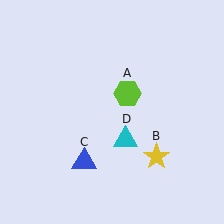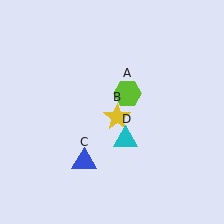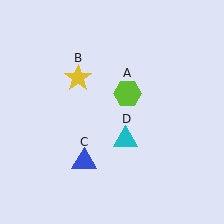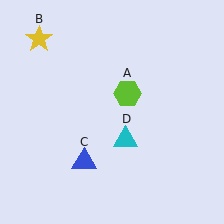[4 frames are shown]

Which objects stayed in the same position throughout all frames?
Lime hexagon (object A) and blue triangle (object C) and cyan triangle (object D) remained stationary.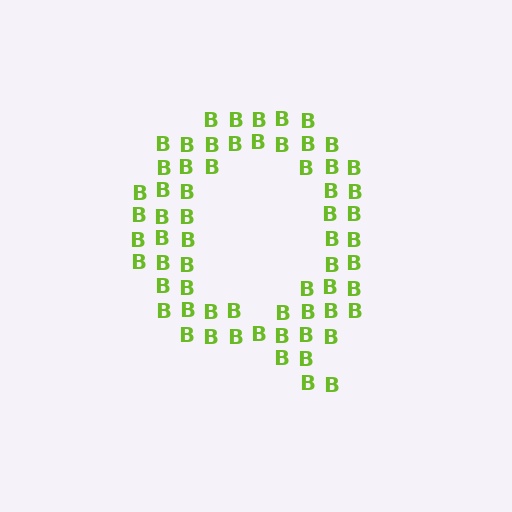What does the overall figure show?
The overall figure shows the letter Q.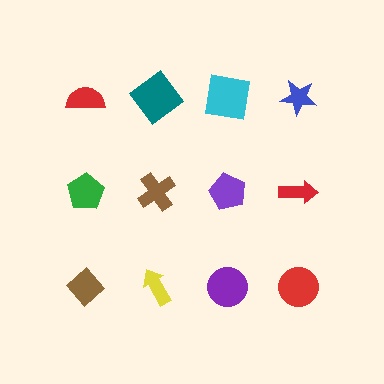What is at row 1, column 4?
A blue star.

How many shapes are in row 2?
4 shapes.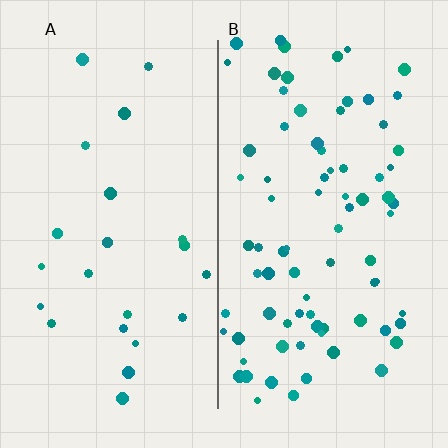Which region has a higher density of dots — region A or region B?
B (the right).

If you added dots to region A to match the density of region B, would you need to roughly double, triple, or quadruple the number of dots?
Approximately quadruple.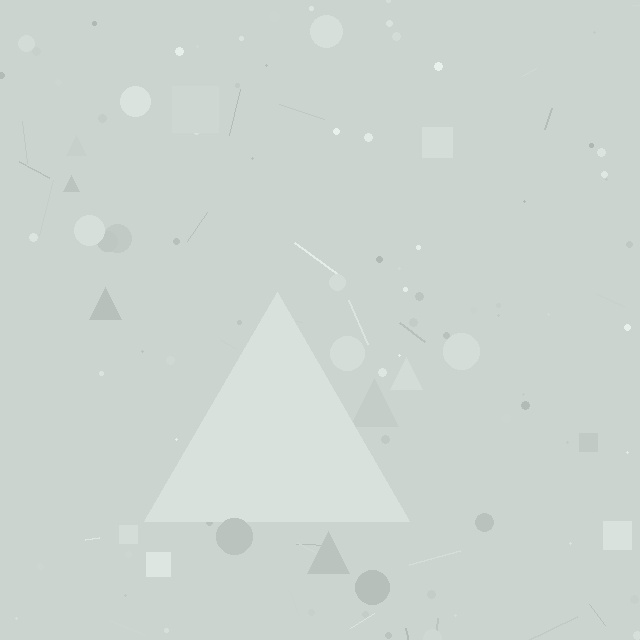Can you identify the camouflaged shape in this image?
The camouflaged shape is a triangle.